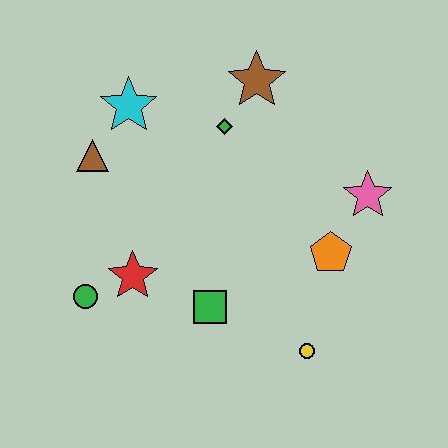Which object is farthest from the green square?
The brown star is farthest from the green square.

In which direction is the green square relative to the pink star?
The green square is to the left of the pink star.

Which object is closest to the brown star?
The green diamond is closest to the brown star.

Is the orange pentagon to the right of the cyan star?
Yes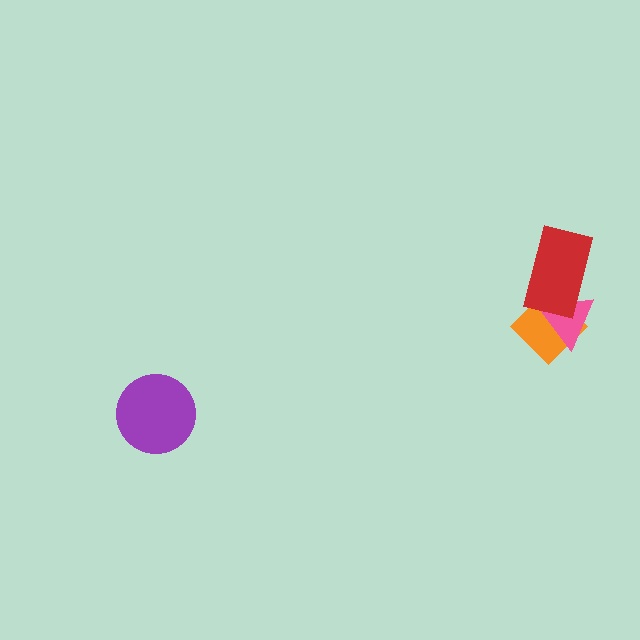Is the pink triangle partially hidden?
Yes, it is partially covered by another shape.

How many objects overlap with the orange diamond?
2 objects overlap with the orange diamond.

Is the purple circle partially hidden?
No, no other shape covers it.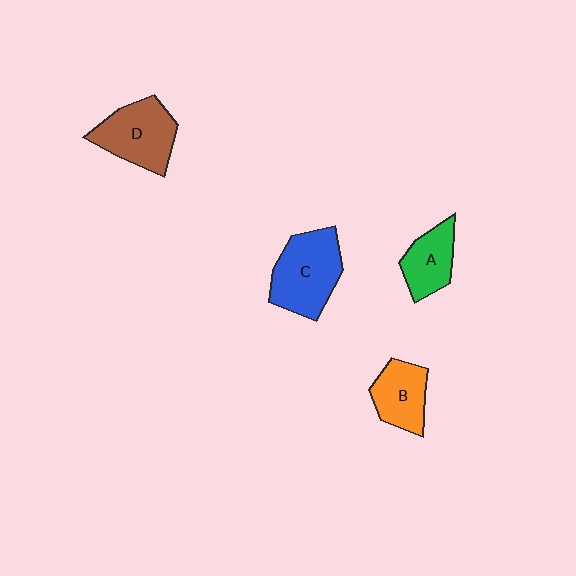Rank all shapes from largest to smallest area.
From largest to smallest: C (blue), D (brown), B (orange), A (green).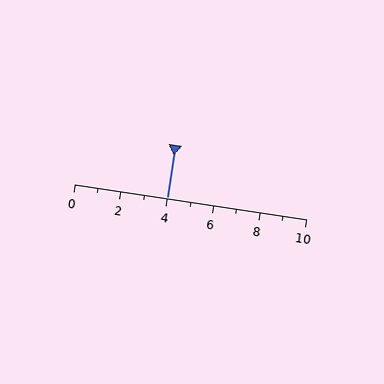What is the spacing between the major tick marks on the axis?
The major ticks are spaced 2 apart.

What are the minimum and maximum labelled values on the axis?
The axis runs from 0 to 10.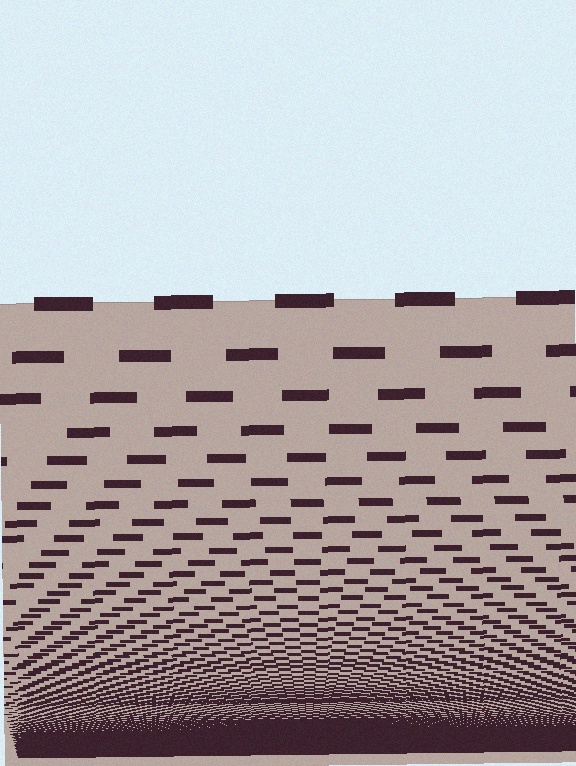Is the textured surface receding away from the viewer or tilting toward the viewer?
The surface appears to tilt toward the viewer. Texture elements get larger and sparser toward the top.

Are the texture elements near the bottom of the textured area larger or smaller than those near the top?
Smaller. The gradient is inverted — elements near the bottom are smaller and denser.